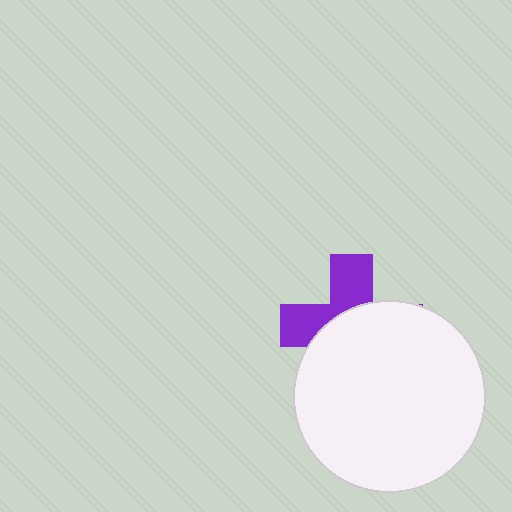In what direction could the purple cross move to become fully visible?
The purple cross could move up. That would shift it out from behind the white circle entirely.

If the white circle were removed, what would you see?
You would see the complete purple cross.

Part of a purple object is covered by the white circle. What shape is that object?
It is a cross.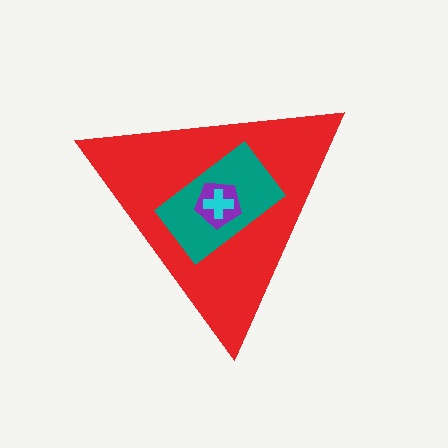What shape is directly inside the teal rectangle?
The purple pentagon.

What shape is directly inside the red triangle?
The teal rectangle.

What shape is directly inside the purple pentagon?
The cyan cross.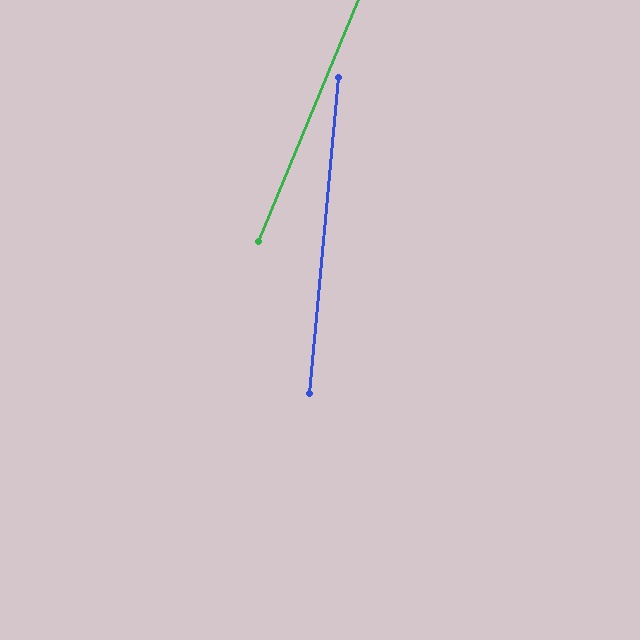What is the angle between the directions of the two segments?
Approximately 17 degrees.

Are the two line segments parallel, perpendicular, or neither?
Neither parallel nor perpendicular — they differ by about 17°.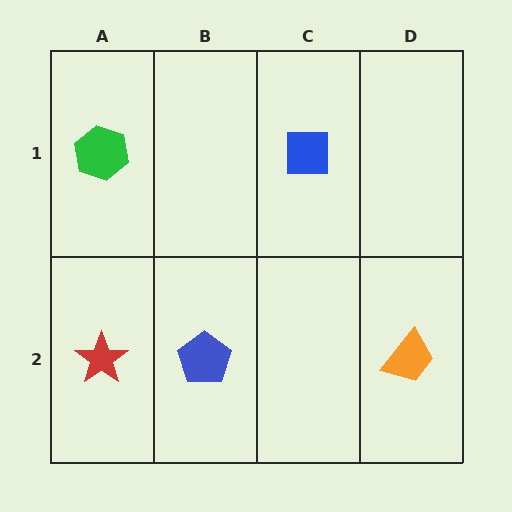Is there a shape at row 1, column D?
No, that cell is empty.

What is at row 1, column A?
A green hexagon.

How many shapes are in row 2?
3 shapes.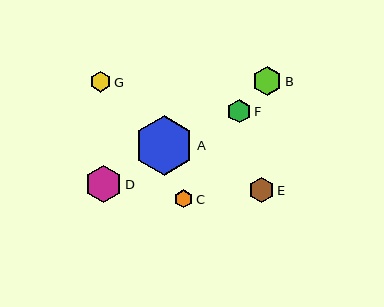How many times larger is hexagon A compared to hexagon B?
Hexagon A is approximately 2.1 times the size of hexagon B.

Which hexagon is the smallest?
Hexagon C is the smallest with a size of approximately 18 pixels.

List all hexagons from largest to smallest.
From largest to smallest: A, D, B, E, F, G, C.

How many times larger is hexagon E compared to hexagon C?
Hexagon E is approximately 1.4 times the size of hexagon C.